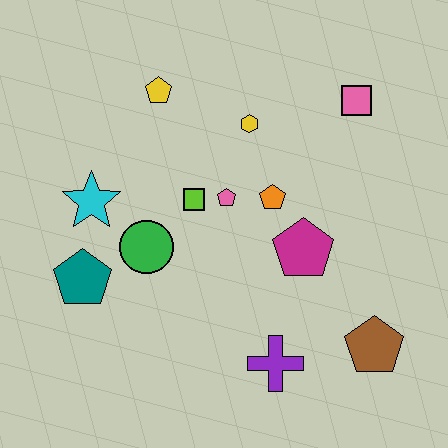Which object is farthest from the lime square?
The brown pentagon is farthest from the lime square.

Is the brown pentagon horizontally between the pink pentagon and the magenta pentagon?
No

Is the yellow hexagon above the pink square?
No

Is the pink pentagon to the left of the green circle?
No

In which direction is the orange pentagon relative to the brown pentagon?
The orange pentagon is above the brown pentagon.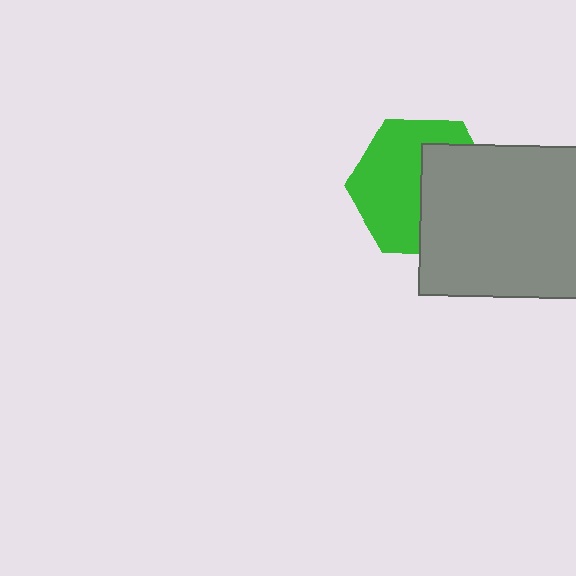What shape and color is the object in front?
The object in front is a gray rectangle.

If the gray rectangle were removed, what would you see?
You would see the complete green hexagon.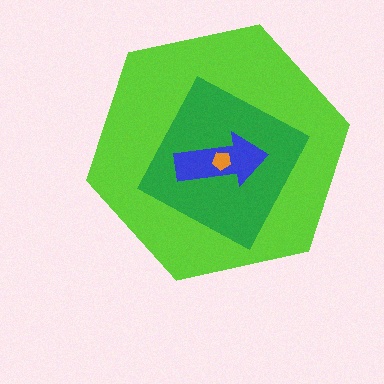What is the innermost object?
The orange pentagon.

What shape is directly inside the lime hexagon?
The green square.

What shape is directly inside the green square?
The blue arrow.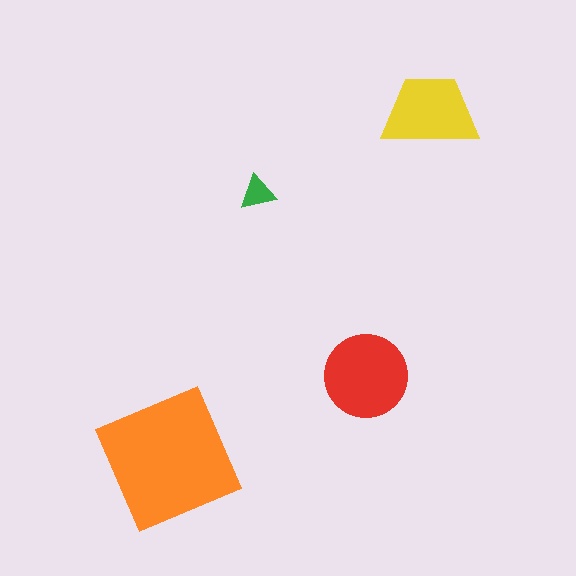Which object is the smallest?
The green triangle.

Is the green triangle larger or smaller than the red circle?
Smaller.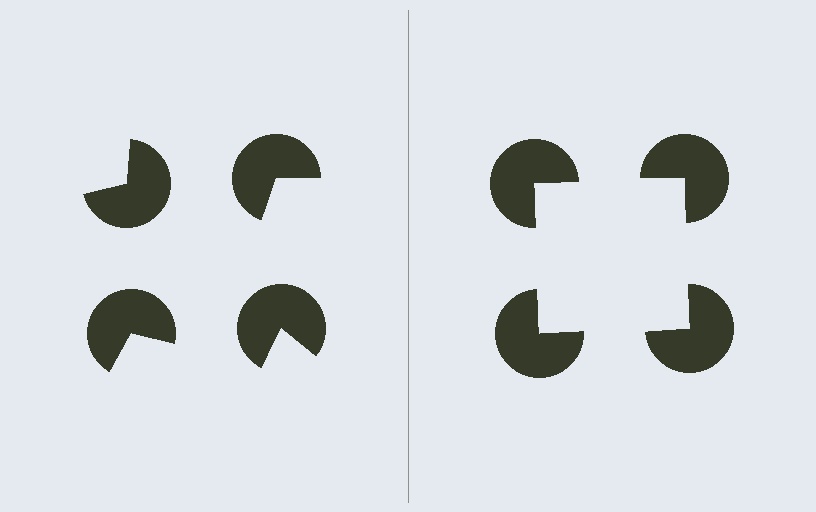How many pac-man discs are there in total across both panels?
8 — 4 on each side.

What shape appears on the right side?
An illusory square.